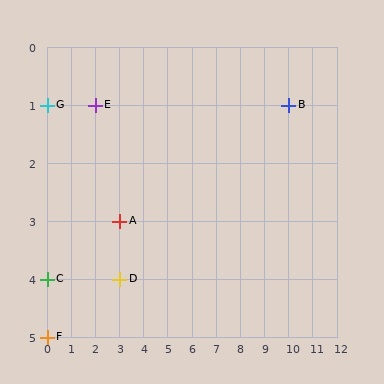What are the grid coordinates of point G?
Point G is at grid coordinates (0, 1).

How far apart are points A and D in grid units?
Points A and D are 1 row apart.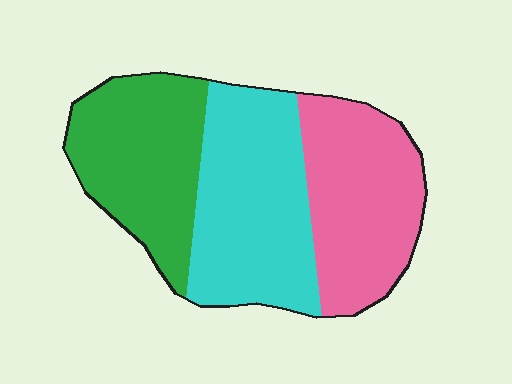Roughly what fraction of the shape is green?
Green covers 31% of the shape.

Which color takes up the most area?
Cyan, at roughly 35%.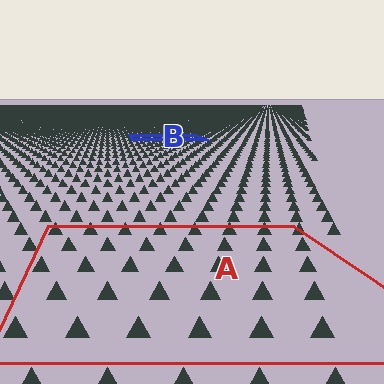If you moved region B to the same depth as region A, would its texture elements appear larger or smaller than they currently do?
They would appear larger. At a closer depth, the same texture elements are projected at a bigger on-screen size.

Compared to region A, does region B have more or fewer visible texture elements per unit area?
Region B has more texture elements per unit area — they are packed more densely because it is farther away.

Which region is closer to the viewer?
Region A is closer. The texture elements there are larger and more spread out.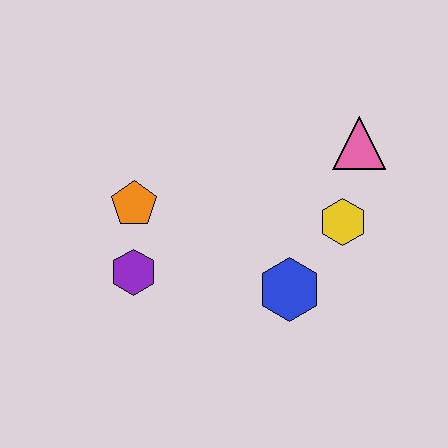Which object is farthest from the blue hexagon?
The orange pentagon is farthest from the blue hexagon.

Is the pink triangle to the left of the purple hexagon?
No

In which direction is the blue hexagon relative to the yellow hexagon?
The blue hexagon is below the yellow hexagon.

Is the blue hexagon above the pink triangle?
No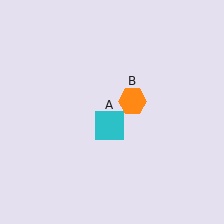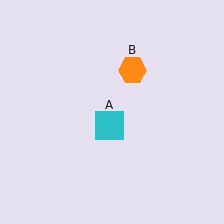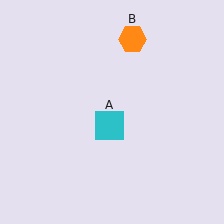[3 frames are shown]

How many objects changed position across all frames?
1 object changed position: orange hexagon (object B).